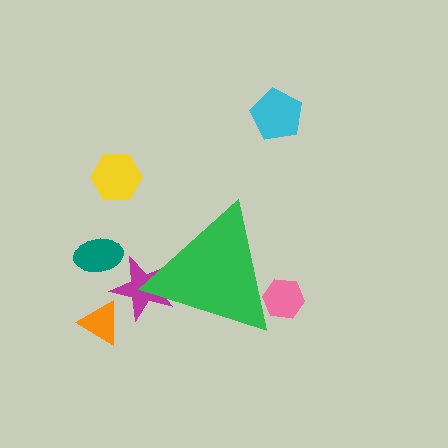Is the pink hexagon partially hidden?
Yes, the pink hexagon is partially hidden behind the green triangle.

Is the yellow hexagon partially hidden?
No, the yellow hexagon is fully visible.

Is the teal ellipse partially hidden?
No, the teal ellipse is fully visible.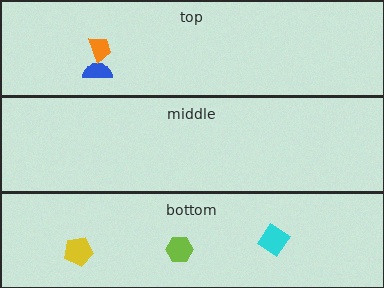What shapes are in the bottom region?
The yellow pentagon, the lime hexagon, the cyan diamond.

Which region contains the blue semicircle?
The top region.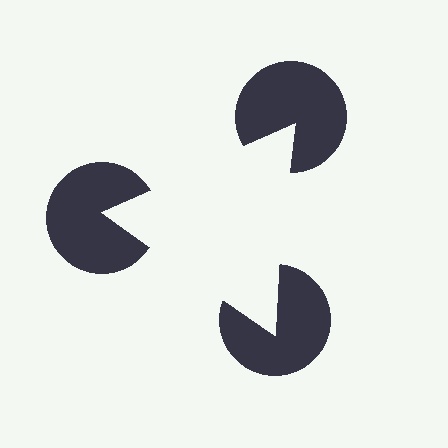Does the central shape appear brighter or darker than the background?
It typically appears slightly brighter than the background, even though no actual brightness change is drawn.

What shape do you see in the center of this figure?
An illusory triangle — its edges are inferred from the aligned wedge cuts in the pac-man discs, not physically drawn.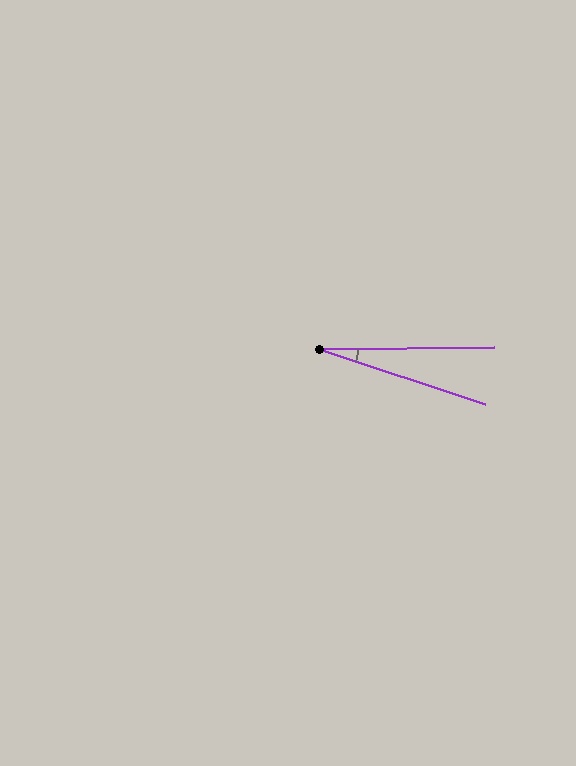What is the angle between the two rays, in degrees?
Approximately 19 degrees.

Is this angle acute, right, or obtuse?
It is acute.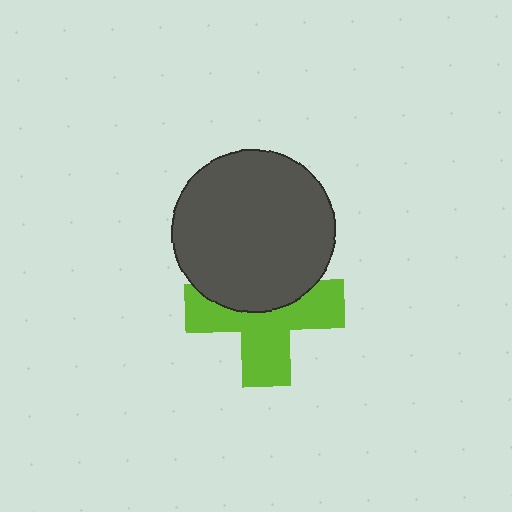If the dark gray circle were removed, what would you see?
You would see the complete lime cross.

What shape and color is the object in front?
The object in front is a dark gray circle.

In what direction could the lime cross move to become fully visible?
The lime cross could move down. That would shift it out from behind the dark gray circle entirely.